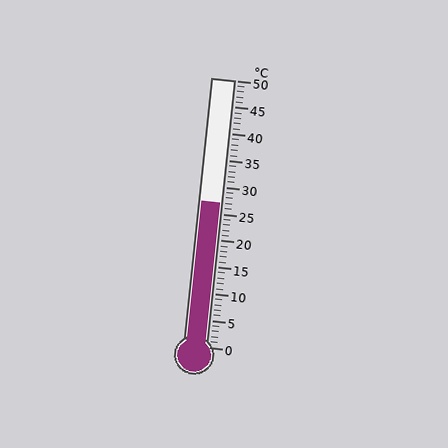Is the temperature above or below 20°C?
The temperature is above 20°C.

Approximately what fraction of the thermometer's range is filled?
The thermometer is filled to approximately 55% of its range.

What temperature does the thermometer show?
The thermometer shows approximately 27°C.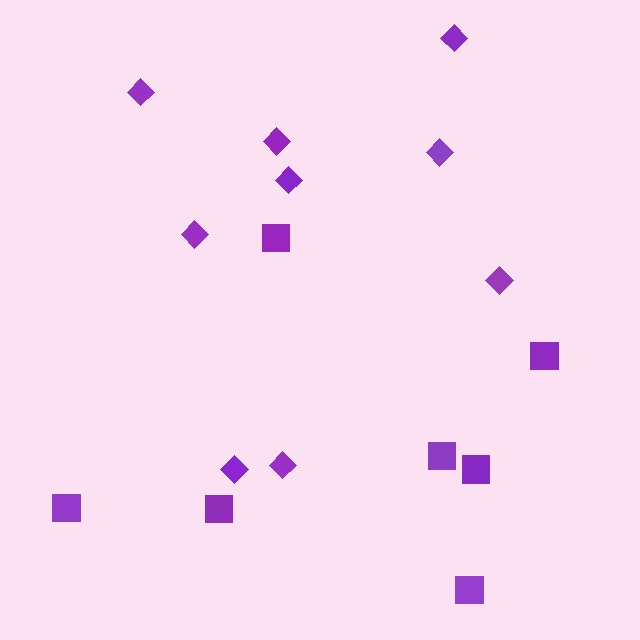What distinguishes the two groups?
There are 2 groups: one group of diamonds (9) and one group of squares (7).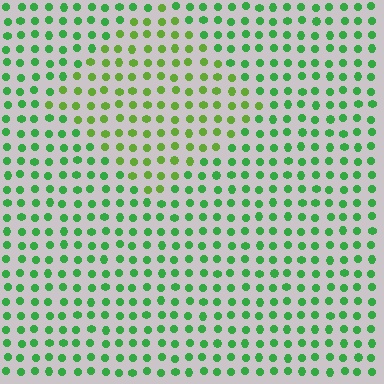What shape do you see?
I see a diamond.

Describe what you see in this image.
The image is filled with small green elements in a uniform arrangement. A diamond-shaped region is visible where the elements are tinted to a slightly different hue, forming a subtle color boundary.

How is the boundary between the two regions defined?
The boundary is defined purely by a slight shift in hue (about 31 degrees). Spacing, size, and orientation are identical on both sides.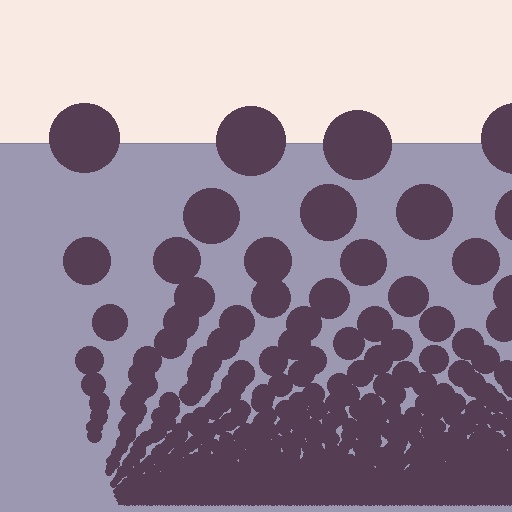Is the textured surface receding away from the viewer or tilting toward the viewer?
The surface appears to tilt toward the viewer. Texture elements get larger and sparser toward the top.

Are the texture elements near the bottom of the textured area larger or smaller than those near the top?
Smaller. The gradient is inverted — elements near the bottom are smaller and denser.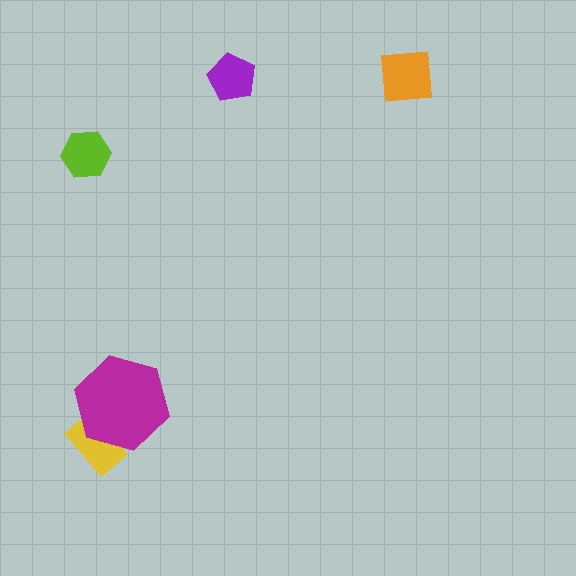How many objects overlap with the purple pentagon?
0 objects overlap with the purple pentagon.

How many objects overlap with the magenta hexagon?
1 object overlaps with the magenta hexagon.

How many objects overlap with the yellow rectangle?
1 object overlaps with the yellow rectangle.